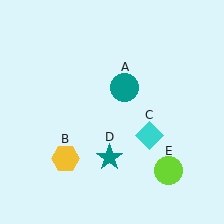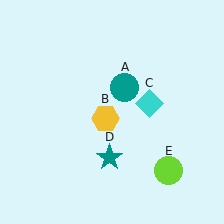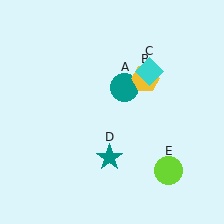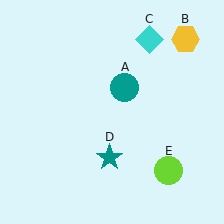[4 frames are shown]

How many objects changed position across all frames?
2 objects changed position: yellow hexagon (object B), cyan diamond (object C).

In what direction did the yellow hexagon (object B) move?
The yellow hexagon (object B) moved up and to the right.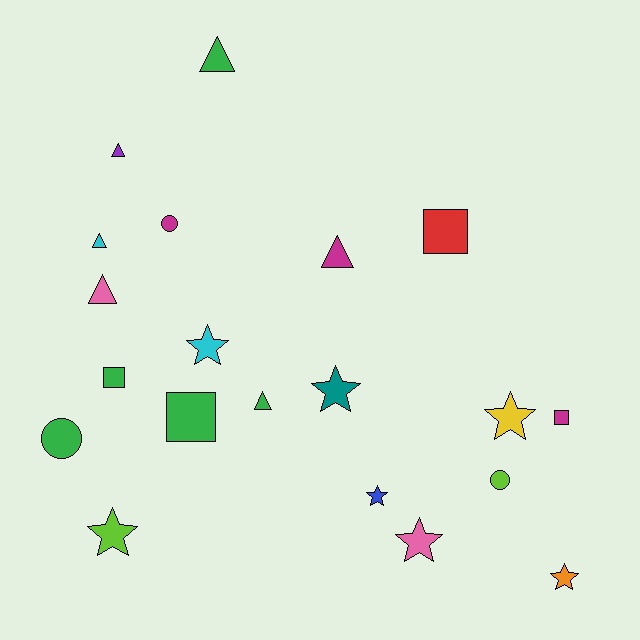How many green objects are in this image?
There are 5 green objects.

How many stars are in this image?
There are 7 stars.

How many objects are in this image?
There are 20 objects.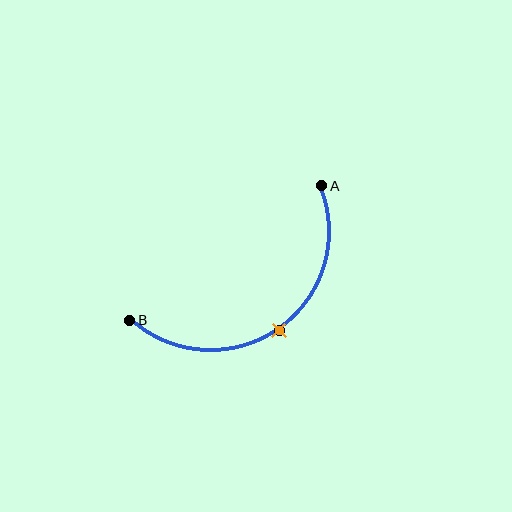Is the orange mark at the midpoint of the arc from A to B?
Yes. The orange mark lies on the arc at equal arc-length from both A and B — it is the arc midpoint.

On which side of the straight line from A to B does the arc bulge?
The arc bulges below and to the right of the straight line connecting A and B.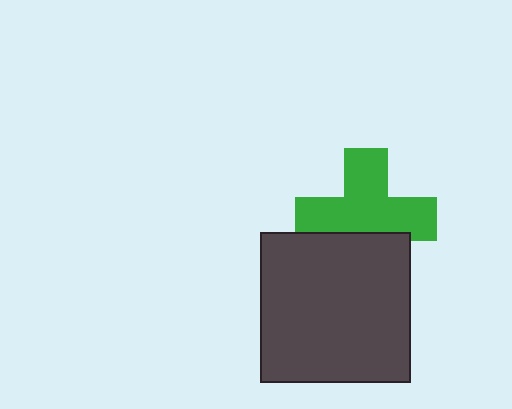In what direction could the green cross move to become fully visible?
The green cross could move up. That would shift it out from behind the dark gray square entirely.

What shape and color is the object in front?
The object in front is a dark gray square.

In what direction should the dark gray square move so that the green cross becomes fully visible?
The dark gray square should move down. That is the shortest direction to clear the overlap and leave the green cross fully visible.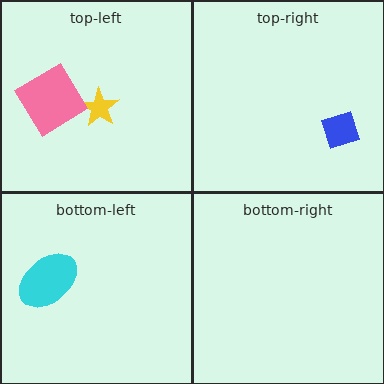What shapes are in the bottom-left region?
The cyan ellipse.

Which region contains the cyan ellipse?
The bottom-left region.